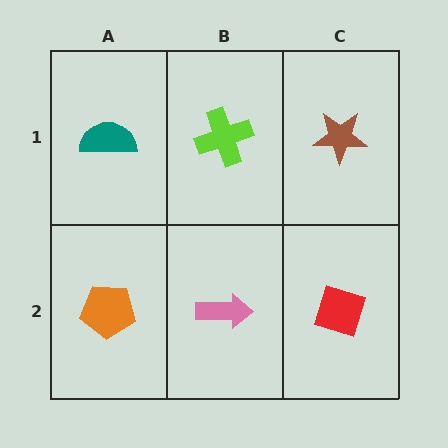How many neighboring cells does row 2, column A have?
2.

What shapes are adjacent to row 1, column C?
A red diamond (row 2, column C), a lime cross (row 1, column B).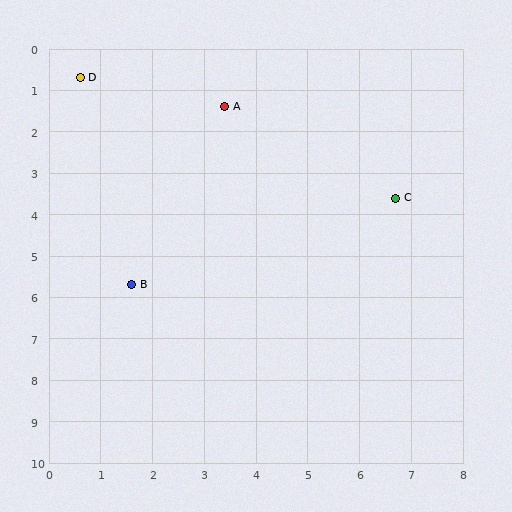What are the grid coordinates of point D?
Point D is at approximately (0.6, 0.7).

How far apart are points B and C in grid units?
Points B and C are about 5.5 grid units apart.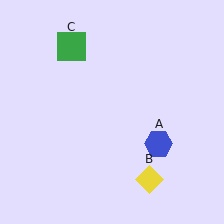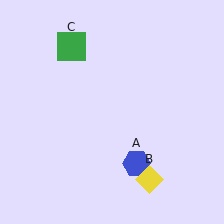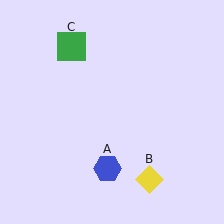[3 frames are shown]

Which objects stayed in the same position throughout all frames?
Yellow diamond (object B) and green square (object C) remained stationary.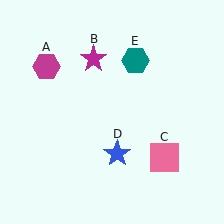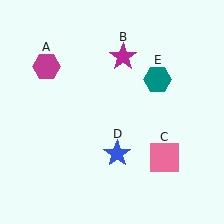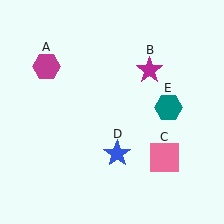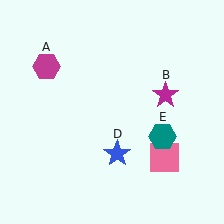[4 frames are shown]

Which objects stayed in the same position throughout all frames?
Magenta hexagon (object A) and pink square (object C) and blue star (object D) remained stationary.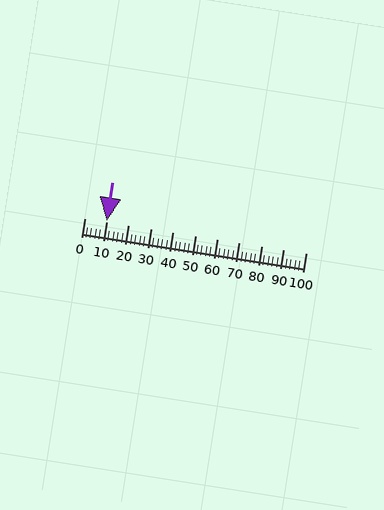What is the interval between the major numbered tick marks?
The major tick marks are spaced 10 units apart.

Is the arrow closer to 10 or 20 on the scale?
The arrow is closer to 10.